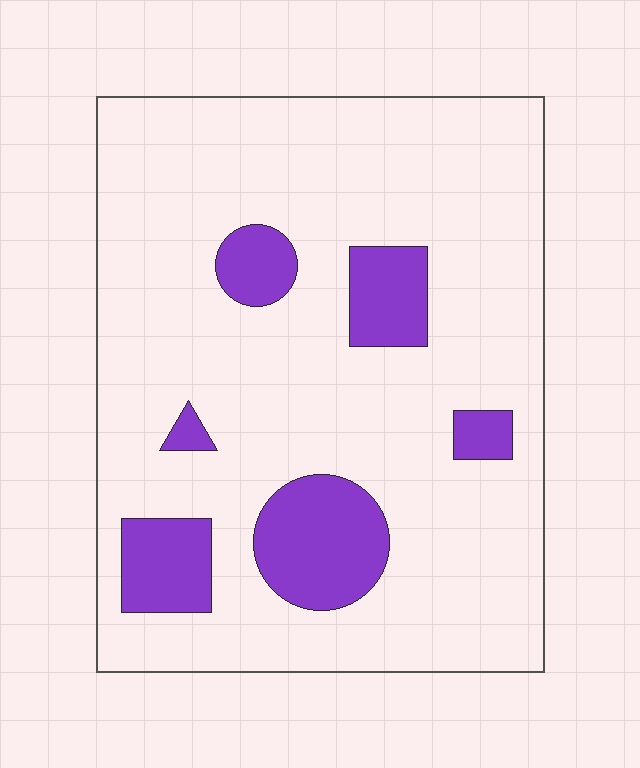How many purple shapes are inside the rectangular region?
6.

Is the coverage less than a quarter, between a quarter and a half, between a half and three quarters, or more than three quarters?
Less than a quarter.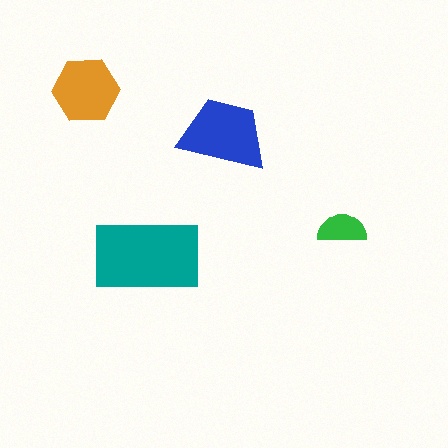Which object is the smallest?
The green semicircle.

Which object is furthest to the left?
The orange hexagon is leftmost.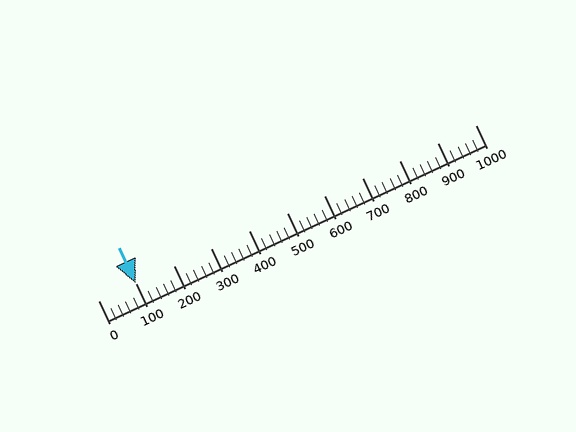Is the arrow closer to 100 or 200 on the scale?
The arrow is closer to 100.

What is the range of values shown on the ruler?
The ruler shows values from 0 to 1000.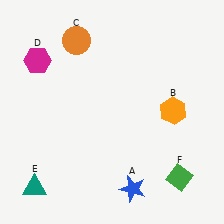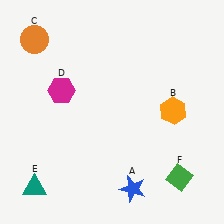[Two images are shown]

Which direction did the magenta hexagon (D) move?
The magenta hexagon (D) moved down.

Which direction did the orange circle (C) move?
The orange circle (C) moved left.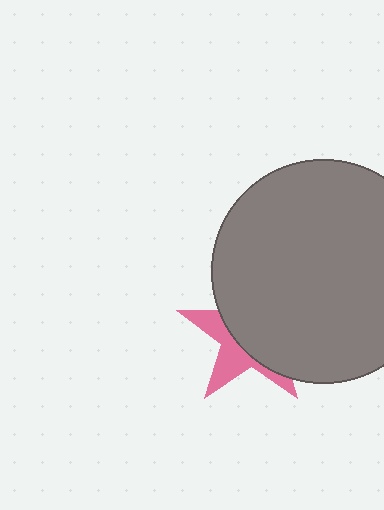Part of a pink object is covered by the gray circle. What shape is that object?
It is a star.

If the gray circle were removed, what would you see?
You would see the complete pink star.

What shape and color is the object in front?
The object in front is a gray circle.